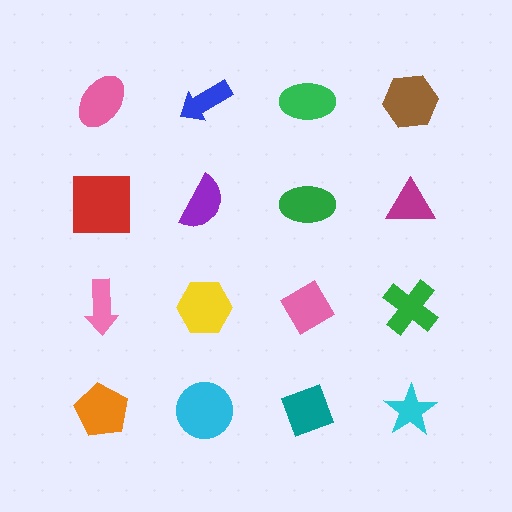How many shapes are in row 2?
4 shapes.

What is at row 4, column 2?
A cyan circle.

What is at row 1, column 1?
A pink ellipse.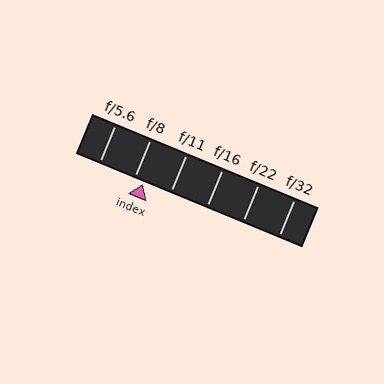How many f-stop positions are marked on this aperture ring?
There are 6 f-stop positions marked.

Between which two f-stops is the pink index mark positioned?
The index mark is between f/8 and f/11.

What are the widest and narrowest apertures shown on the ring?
The widest aperture shown is f/5.6 and the narrowest is f/32.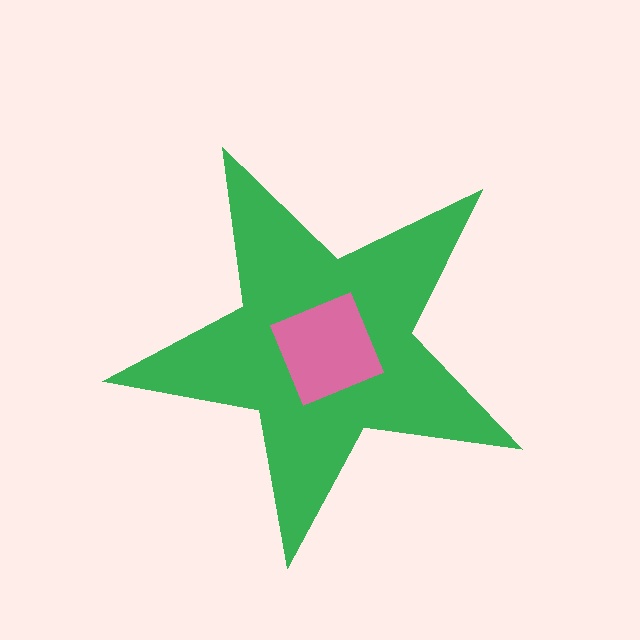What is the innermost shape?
The pink square.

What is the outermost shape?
The green star.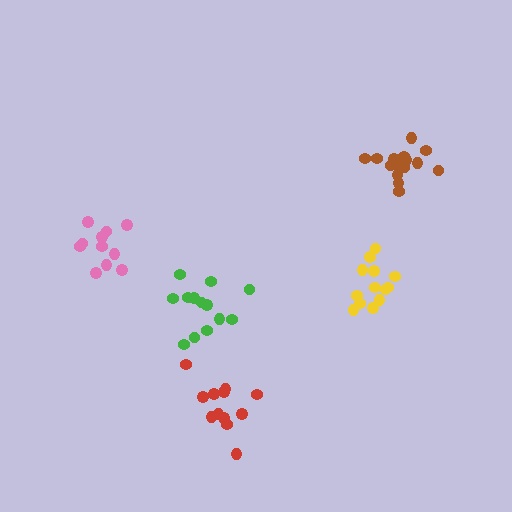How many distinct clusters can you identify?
There are 5 distinct clusters.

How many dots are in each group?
Group 1: 13 dots, Group 2: 11 dots, Group 3: 12 dots, Group 4: 13 dots, Group 5: 15 dots (64 total).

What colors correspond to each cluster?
The clusters are colored: green, pink, red, yellow, brown.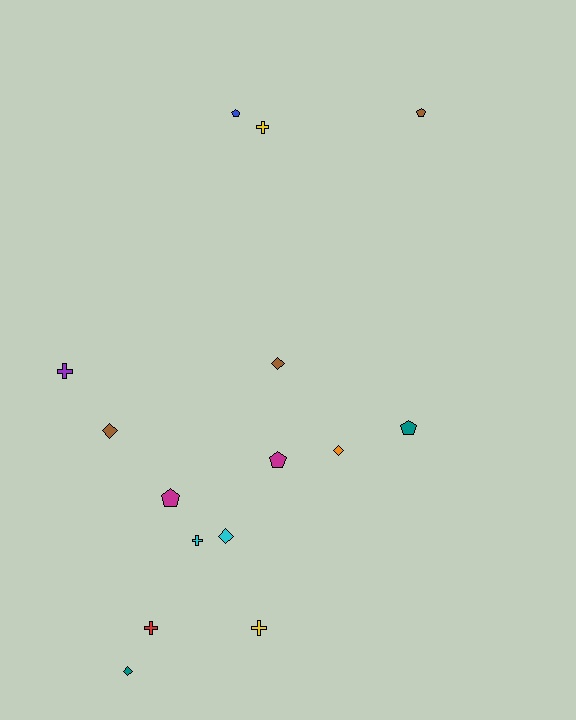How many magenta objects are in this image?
There are 2 magenta objects.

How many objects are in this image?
There are 15 objects.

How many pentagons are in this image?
There are 5 pentagons.